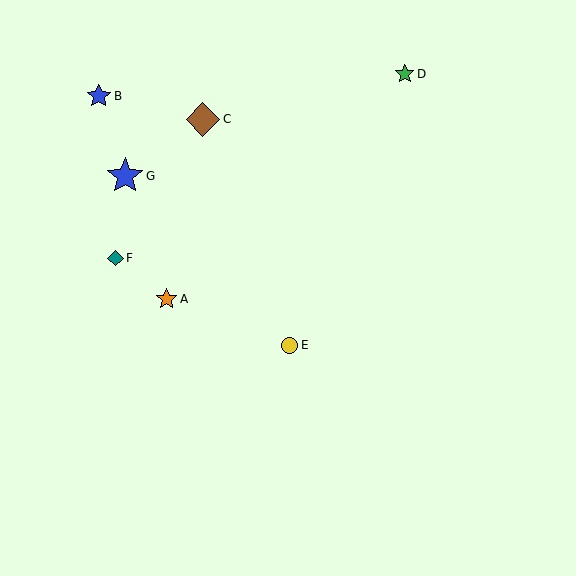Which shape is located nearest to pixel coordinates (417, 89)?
The green star (labeled D) at (405, 74) is nearest to that location.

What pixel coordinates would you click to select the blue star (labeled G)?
Click at (125, 176) to select the blue star G.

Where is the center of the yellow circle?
The center of the yellow circle is at (290, 345).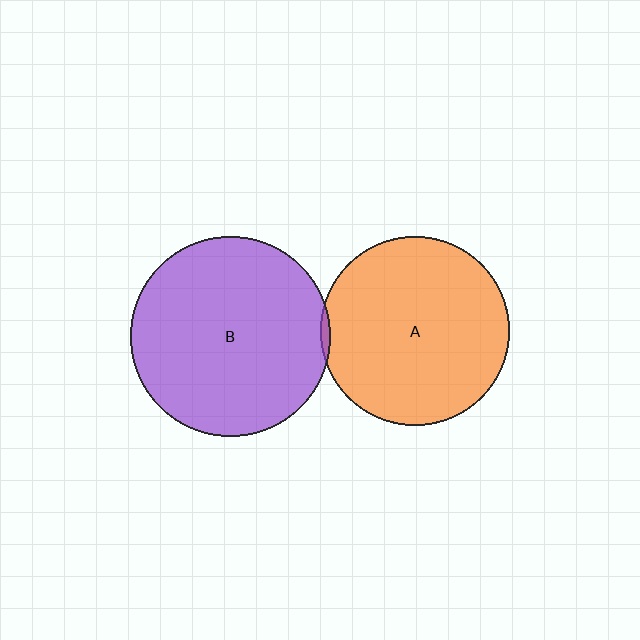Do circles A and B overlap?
Yes.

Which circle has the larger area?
Circle B (purple).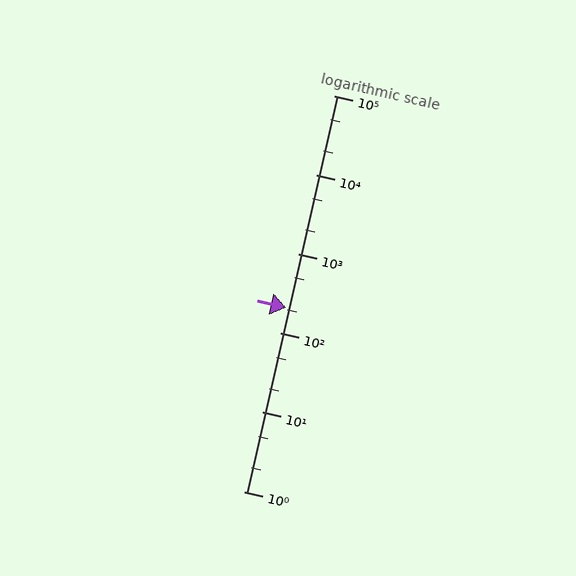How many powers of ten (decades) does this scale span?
The scale spans 5 decades, from 1 to 100000.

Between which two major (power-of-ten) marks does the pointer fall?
The pointer is between 100 and 1000.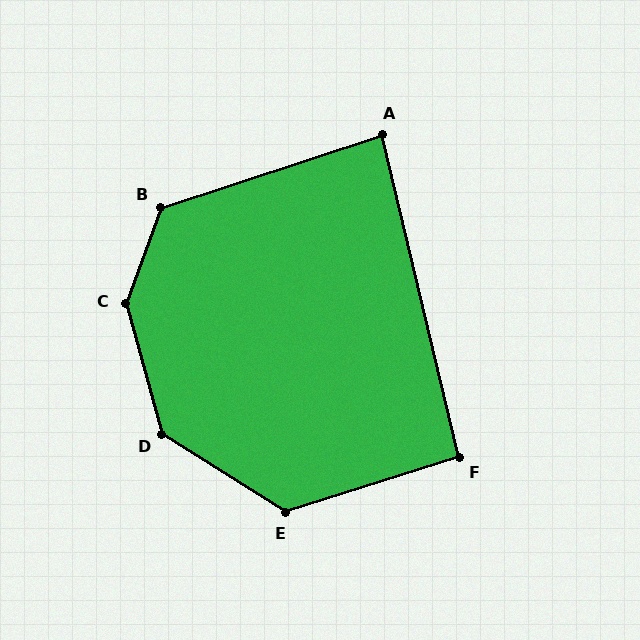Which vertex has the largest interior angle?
C, at approximately 145 degrees.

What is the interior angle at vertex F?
Approximately 94 degrees (approximately right).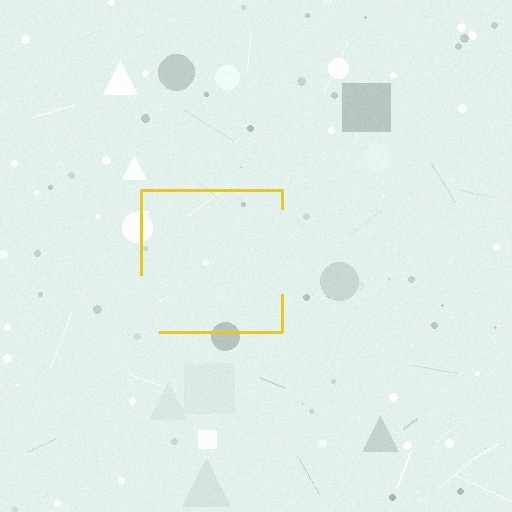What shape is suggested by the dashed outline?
The dashed outline suggests a square.